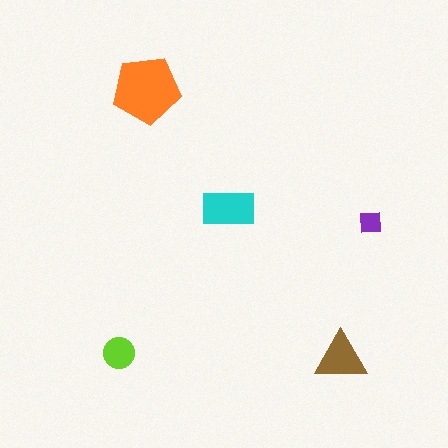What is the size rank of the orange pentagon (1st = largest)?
1st.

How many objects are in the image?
There are 5 objects in the image.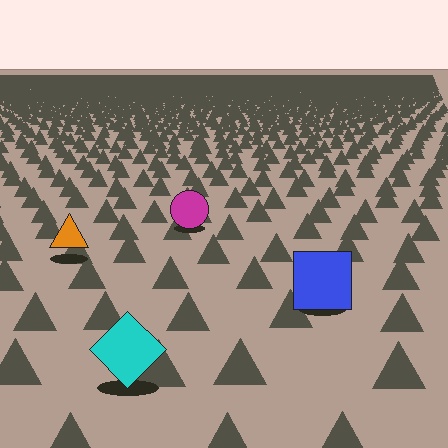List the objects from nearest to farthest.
From nearest to farthest: the cyan diamond, the blue square, the orange triangle, the magenta circle.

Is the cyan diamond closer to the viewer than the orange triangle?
Yes. The cyan diamond is closer — you can tell from the texture gradient: the ground texture is coarser near it.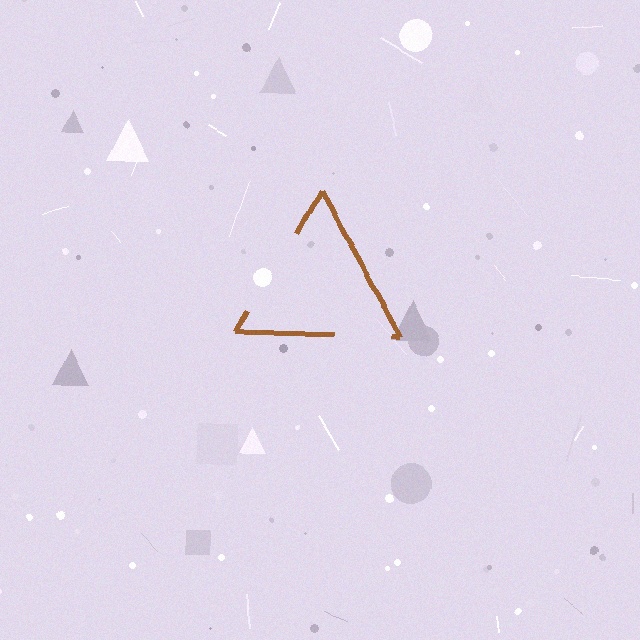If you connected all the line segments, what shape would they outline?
They would outline a triangle.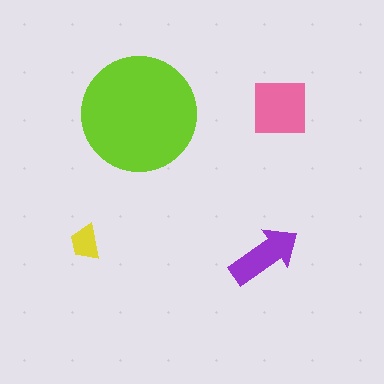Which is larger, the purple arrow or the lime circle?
The lime circle.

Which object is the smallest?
The yellow trapezoid.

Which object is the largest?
The lime circle.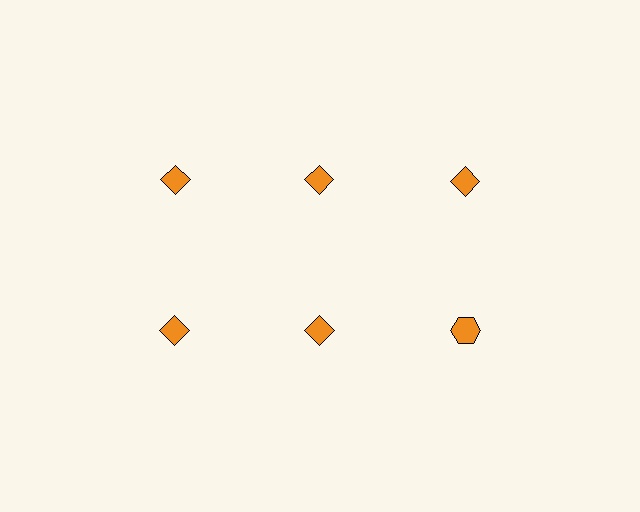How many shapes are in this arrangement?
There are 6 shapes arranged in a grid pattern.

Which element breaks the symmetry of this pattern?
The orange hexagon in the second row, center column breaks the symmetry. All other shapes are orange diamonds.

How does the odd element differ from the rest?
It has a different shape: hexagon instead of diamond.